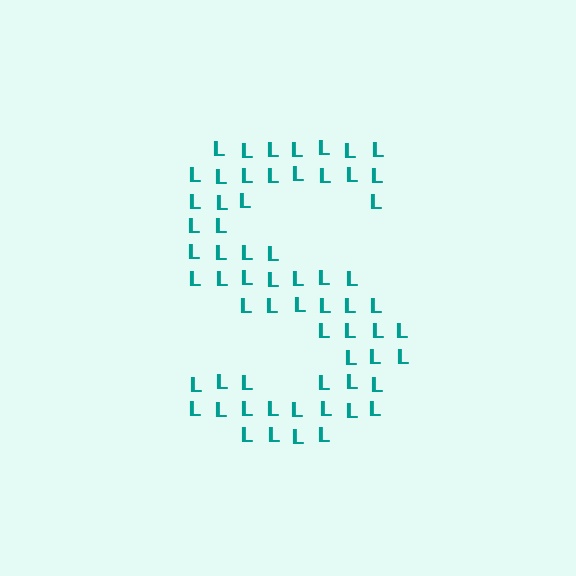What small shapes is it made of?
It is made of small letter L's.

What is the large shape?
The large shape is the letter S.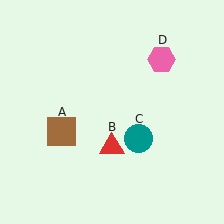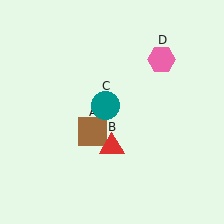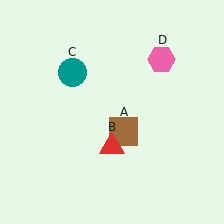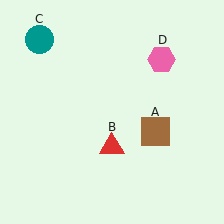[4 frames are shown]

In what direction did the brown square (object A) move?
The brown square (object A) moved right.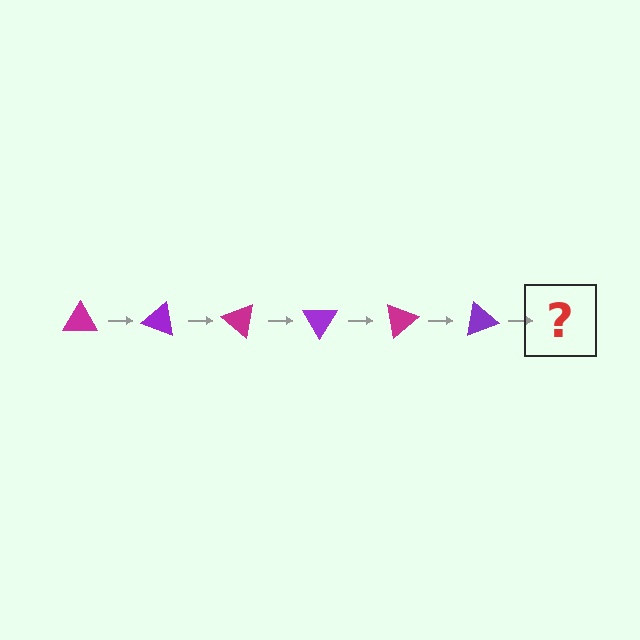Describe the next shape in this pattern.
It should be a magenta triangle, rotated 120 degrees from the start.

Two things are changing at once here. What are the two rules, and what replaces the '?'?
The two rules are that it rotates 20 degrees each step and the color cycles through magenta and purple. The '?' should be a magenta triangle, rotated 120 degrees from the start.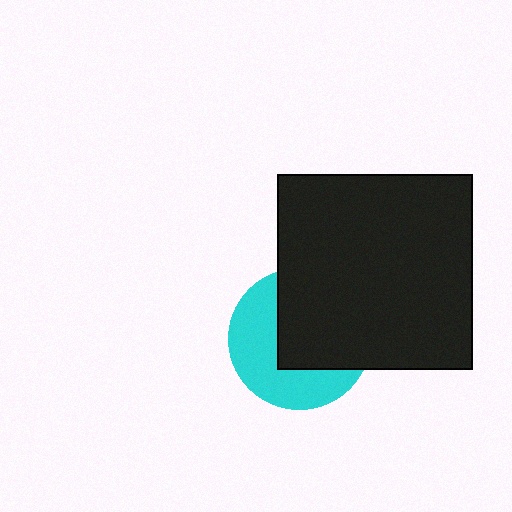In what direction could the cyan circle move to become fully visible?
The cyan circle could move toward the lower-left. That would shift it out from behind the black square entirely.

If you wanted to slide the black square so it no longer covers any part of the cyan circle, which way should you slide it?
Slide it toward the upper-right — that is the most direct way to separate the two shapes.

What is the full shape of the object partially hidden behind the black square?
The partially hidden object is a cyan circle.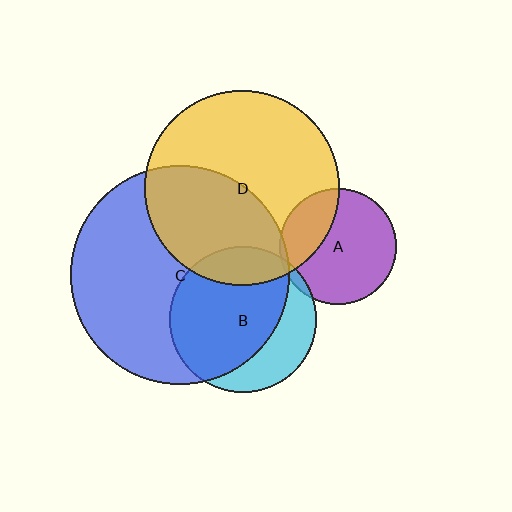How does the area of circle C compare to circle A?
Approximately 3.5 times.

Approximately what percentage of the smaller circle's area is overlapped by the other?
Approximately 30%.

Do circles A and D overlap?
Yes.